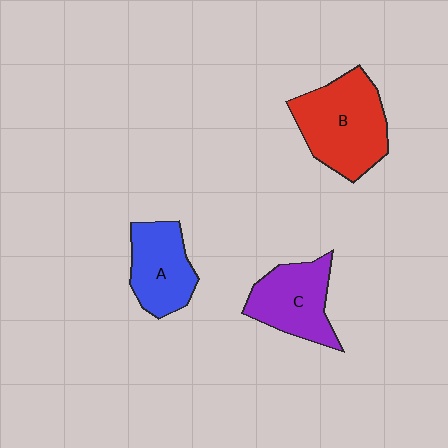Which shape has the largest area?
Shape B (red).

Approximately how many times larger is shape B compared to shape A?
Approximately 1.4 times.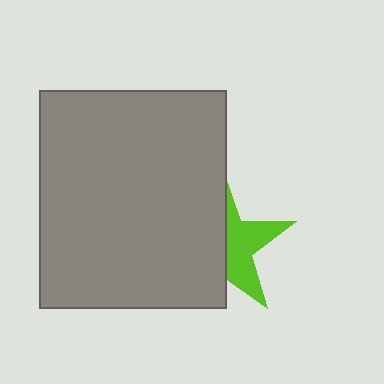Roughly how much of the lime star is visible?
A small part of it is visible (roughly 42%).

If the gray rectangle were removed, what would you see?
You would see the complete lime star.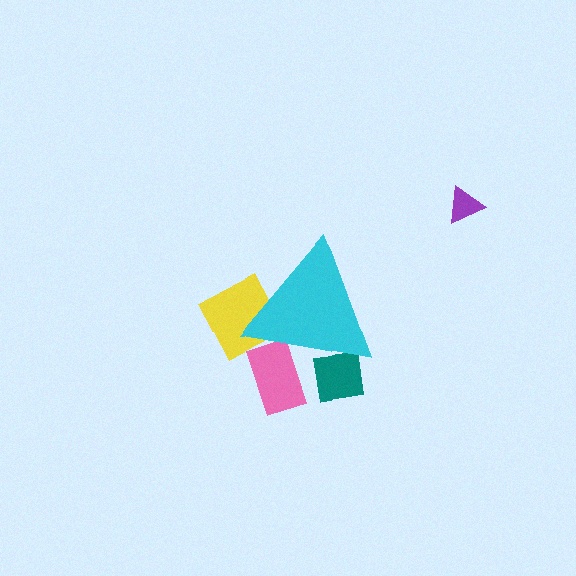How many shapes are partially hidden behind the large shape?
3 shapes are partially hidden.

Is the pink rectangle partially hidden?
Yes, the pink rectangle is partially hidden behind the cyan triangle.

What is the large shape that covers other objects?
A cyan triangle.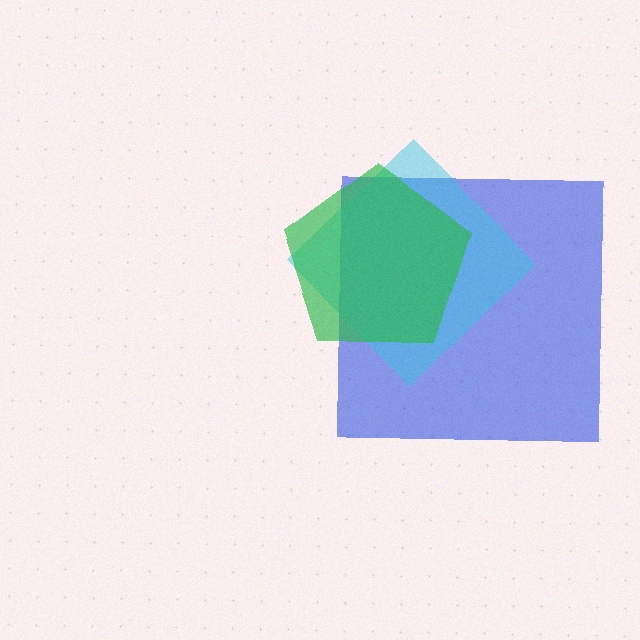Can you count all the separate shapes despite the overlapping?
Yes, there are 3 separate shapes.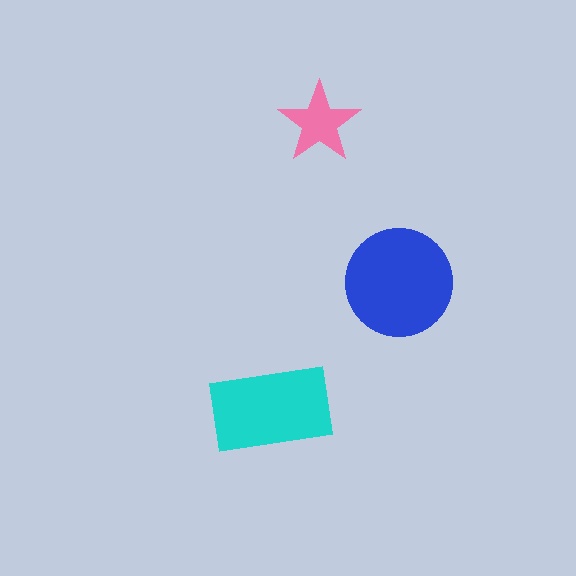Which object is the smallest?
The pink star.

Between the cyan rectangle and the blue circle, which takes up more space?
The blue circle.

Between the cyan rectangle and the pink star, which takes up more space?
The cyan rectangle.